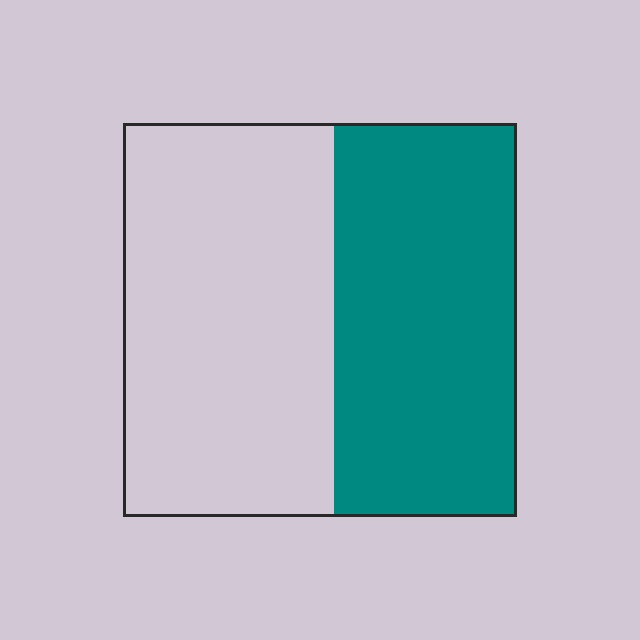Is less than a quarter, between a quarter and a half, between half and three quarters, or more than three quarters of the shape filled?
Between a quarter and a half.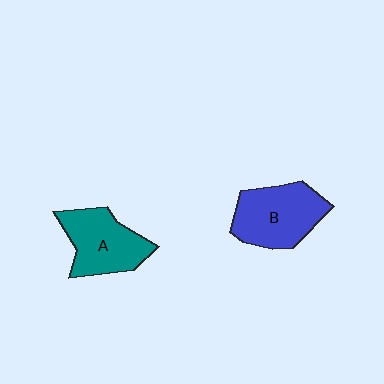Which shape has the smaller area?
Shape A (teal).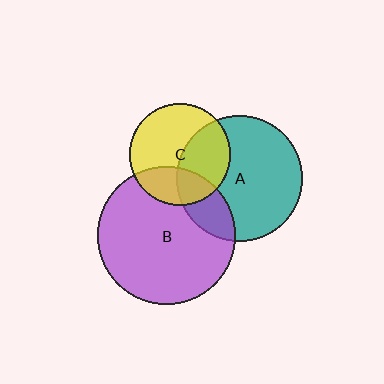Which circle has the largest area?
Circle B (purple).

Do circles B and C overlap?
Yes.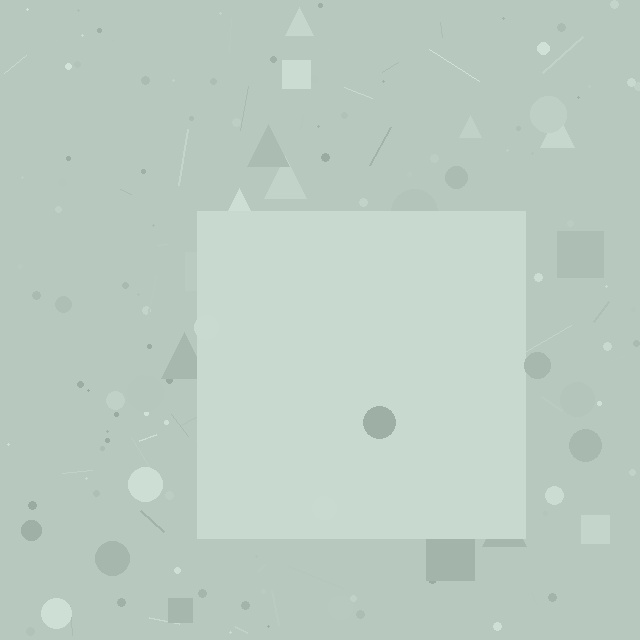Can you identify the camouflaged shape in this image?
The camouflaged shape is a square.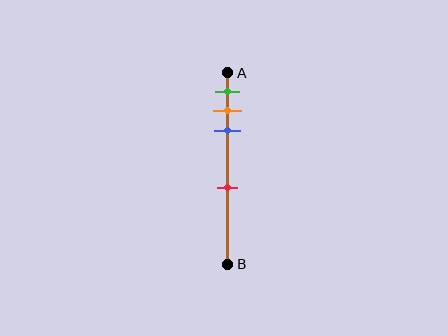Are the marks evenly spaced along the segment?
No, the marks are not evenly spaced.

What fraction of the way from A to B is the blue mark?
The blue mark is approximately 30% (0.3) of the way from A to B.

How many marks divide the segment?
There are 4 marks dividing the segment.